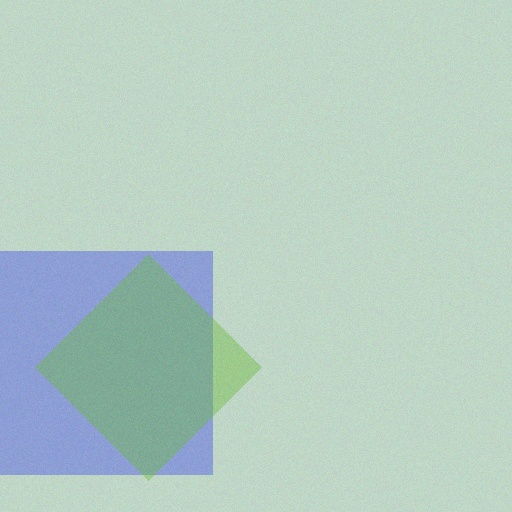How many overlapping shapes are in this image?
There are 2 overlapping shapes in the image.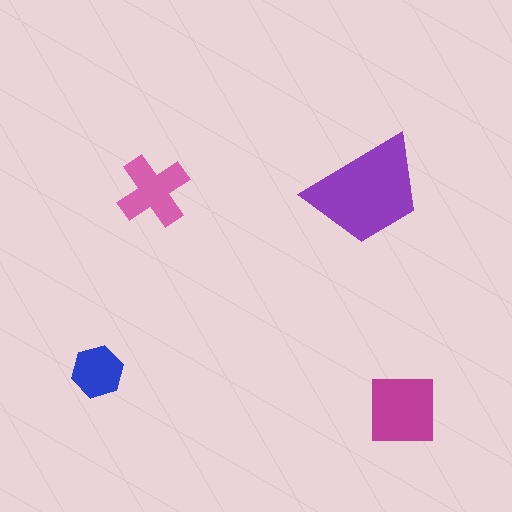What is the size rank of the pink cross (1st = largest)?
3rd.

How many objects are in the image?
There are 4 objects in the image.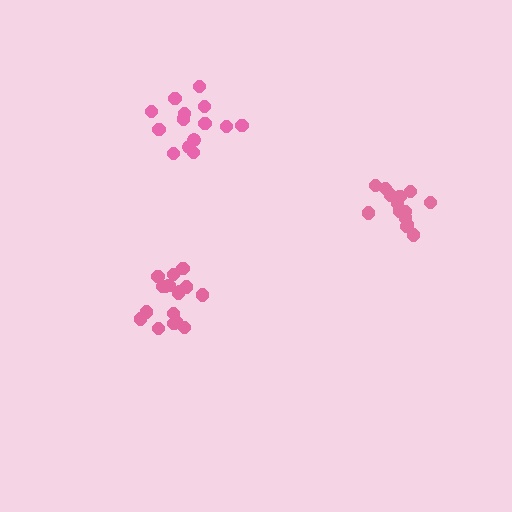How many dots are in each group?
Group 1: 17 dots, Group 2: 14 dots, Group 3: 14 dots (45 total).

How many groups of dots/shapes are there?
There are 3 groups.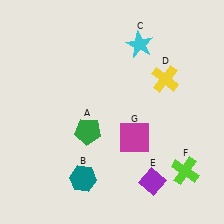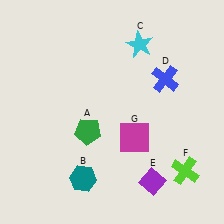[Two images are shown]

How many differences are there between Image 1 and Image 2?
There is 1 difference between the two images.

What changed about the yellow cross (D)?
In Image 1, D is yellow. In Image 2, it changed to blue.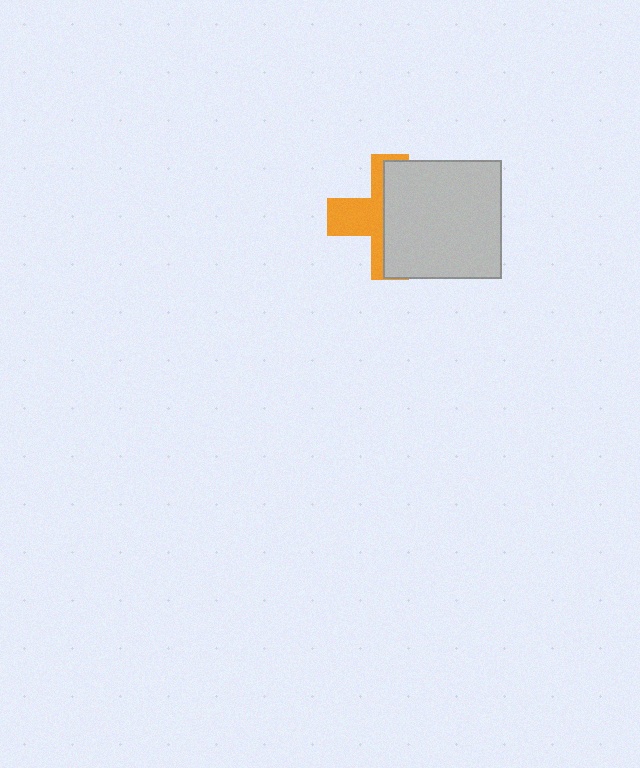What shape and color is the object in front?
The object in front is a light gray square.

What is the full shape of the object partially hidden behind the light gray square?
The partially hidden object is an orange cross.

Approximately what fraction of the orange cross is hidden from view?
Roughly 59% of the orange cross is hidden behind the light gray square.